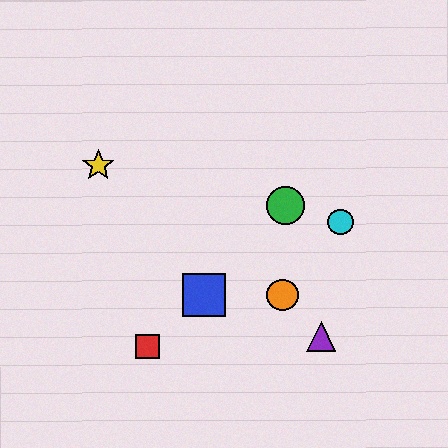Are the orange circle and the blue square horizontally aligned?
Yes, both are at y≈295.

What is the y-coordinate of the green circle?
The green circle is at y≈205.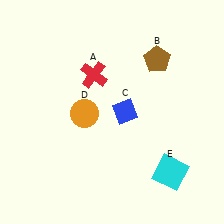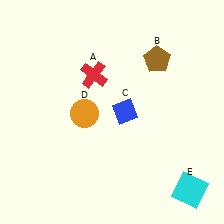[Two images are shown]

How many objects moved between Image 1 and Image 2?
1 object moved between the two images.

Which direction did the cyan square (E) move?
The cyan square (E) moved right.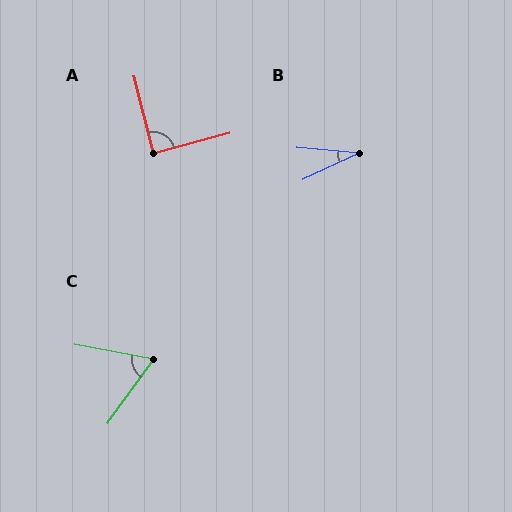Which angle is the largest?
A, at approximately 89 degrees.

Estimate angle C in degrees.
Approximately 65 degrees.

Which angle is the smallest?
B, at approximately 30 degrees.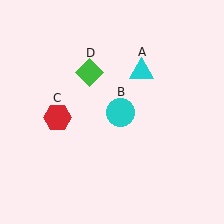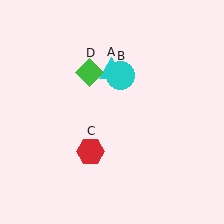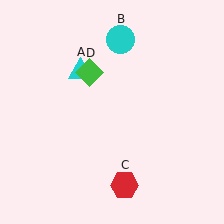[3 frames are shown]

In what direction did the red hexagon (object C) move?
The red hexagon (object C) moved down and to the right.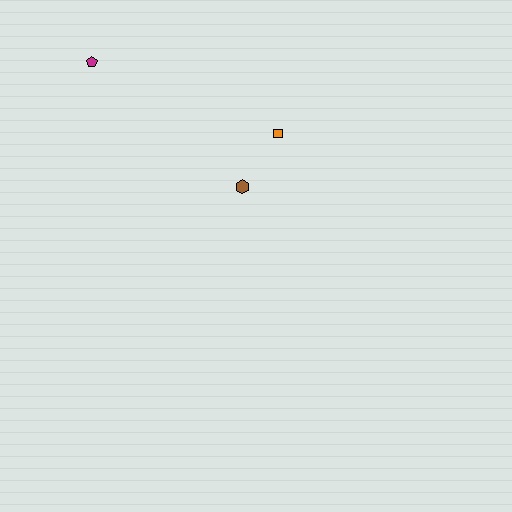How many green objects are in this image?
There are no green objects.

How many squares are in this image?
There is 1 square.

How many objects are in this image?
There are 3 objects.